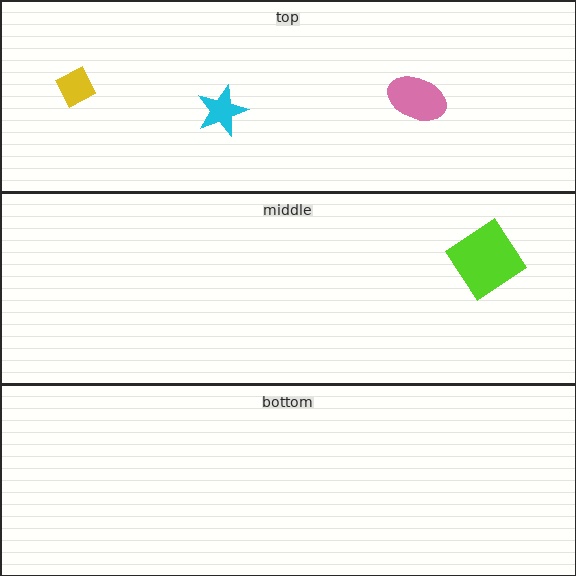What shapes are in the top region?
The cyan star, the yellow diamond, the pink ellipse.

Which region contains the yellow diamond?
The top region.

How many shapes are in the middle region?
1.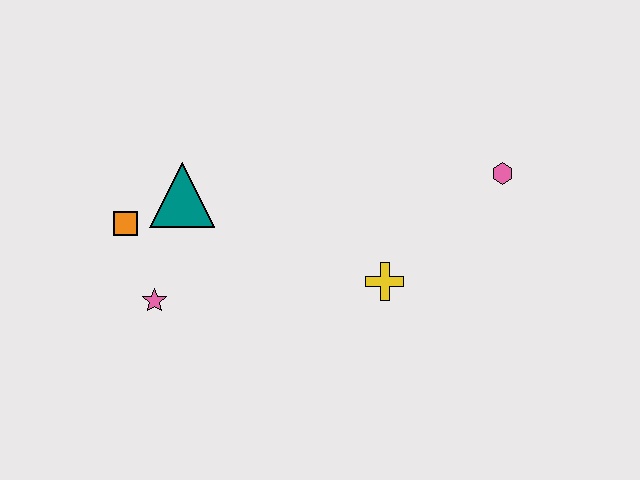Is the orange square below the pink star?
No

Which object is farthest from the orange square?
The pink hexagon is farthest from the orange square.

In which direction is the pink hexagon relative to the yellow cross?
The pink hexagon is to the right of the yellow cross.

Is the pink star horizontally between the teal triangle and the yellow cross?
No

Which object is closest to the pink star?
The orange square is closest to the pink star.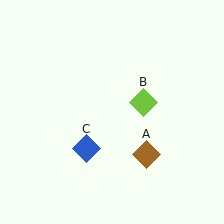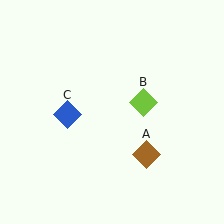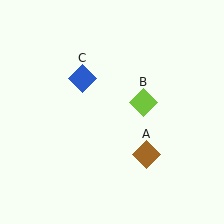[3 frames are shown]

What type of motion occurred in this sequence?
The blue diamond (object C) rotated clockwise around the center of the scene.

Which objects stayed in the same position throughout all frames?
Brown diamond (object A) and lime diamond (object B) remained stationary.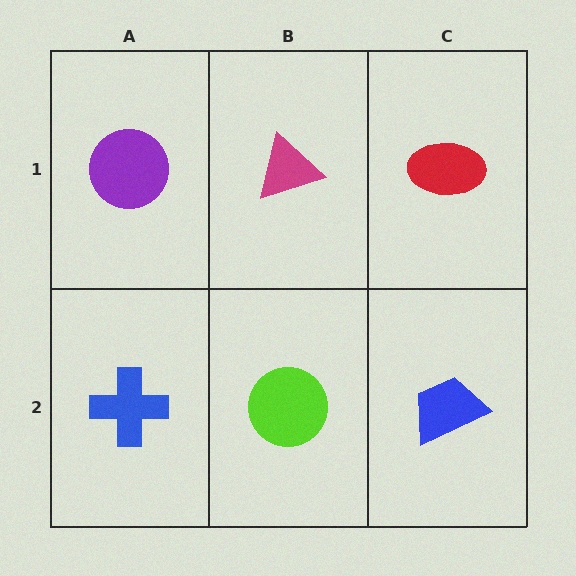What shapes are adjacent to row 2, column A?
A purple circle (row 1, column A), a lime circle (row 2, column B).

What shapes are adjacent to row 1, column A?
A blue cross (row 2, column A), a magenta triangle (row 1, column B).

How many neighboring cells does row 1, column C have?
2.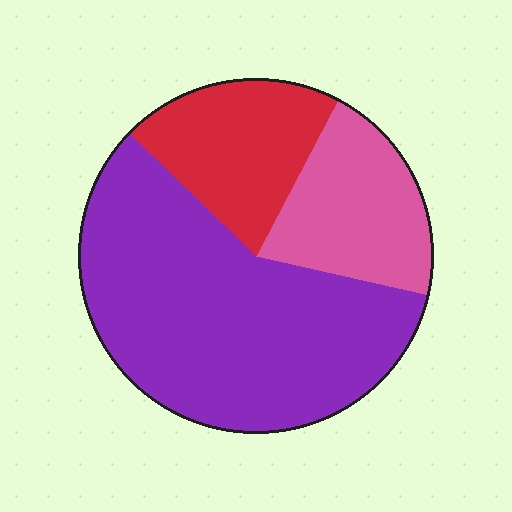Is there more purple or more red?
Purple.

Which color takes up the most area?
Purple, at roughly 60%.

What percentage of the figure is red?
Red covers 21% of the figure.